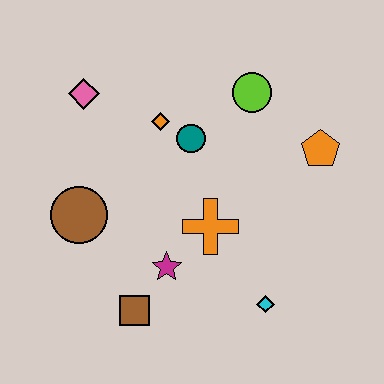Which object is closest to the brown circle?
The magenta star is closest to the brown circle.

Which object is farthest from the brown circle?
The orange pentagon is farthest from the brown circle.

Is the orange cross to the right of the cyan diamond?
No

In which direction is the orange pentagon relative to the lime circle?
The orange pentagon is to the right of the lime circle.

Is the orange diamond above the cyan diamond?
Yes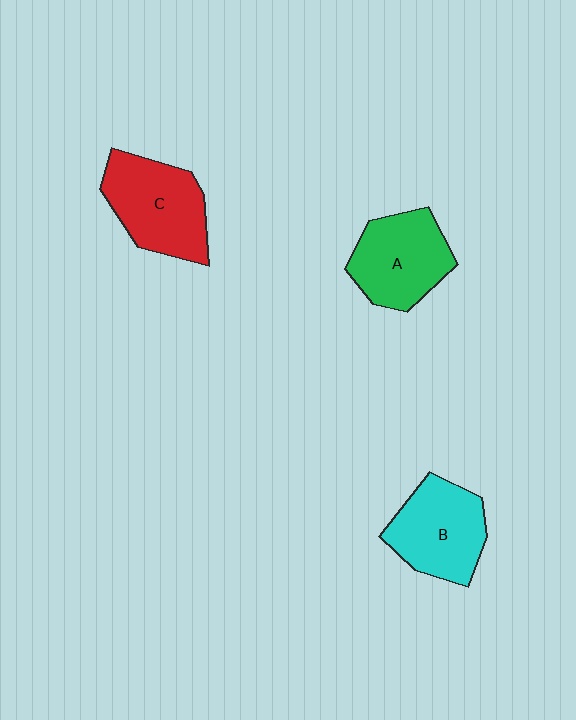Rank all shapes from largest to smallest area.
From largest to smallest: C (red), B (cyan), A (green).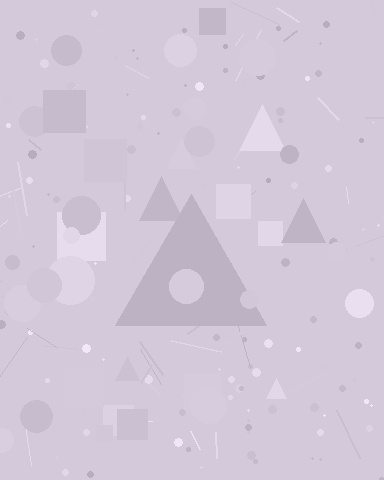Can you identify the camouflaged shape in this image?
The camouflaged shape is a triangle.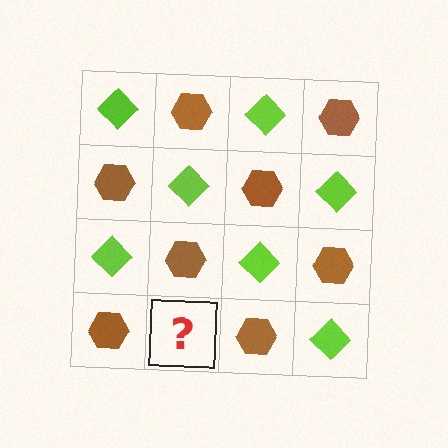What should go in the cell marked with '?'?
The missing cell should contain a lime diamond.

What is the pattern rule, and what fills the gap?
The rule is that it alternates lime diamond and brown hexagon in a checkerboard pattern. The gap should be filled with a lime diamond.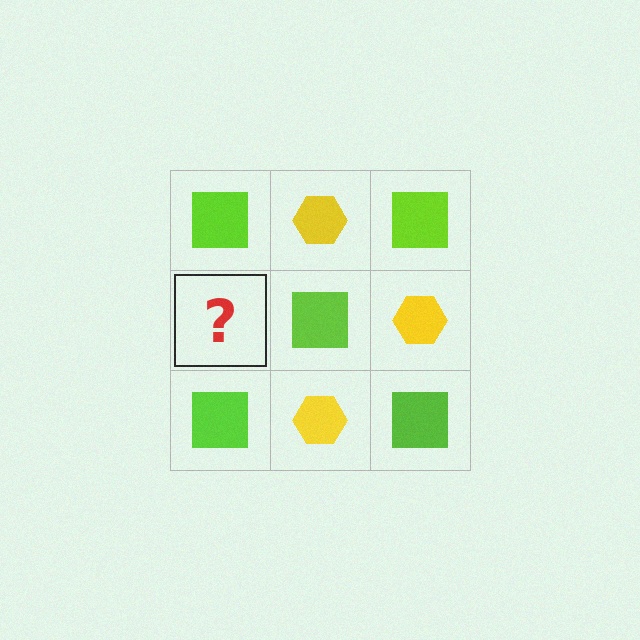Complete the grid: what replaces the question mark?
The question mark should be replaced with a yellow hexagon.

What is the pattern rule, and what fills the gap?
The rule is that it alternates lime square and yellow hexagon in a checkerboard pattern. The gap should be filled with a yellow hexagon.